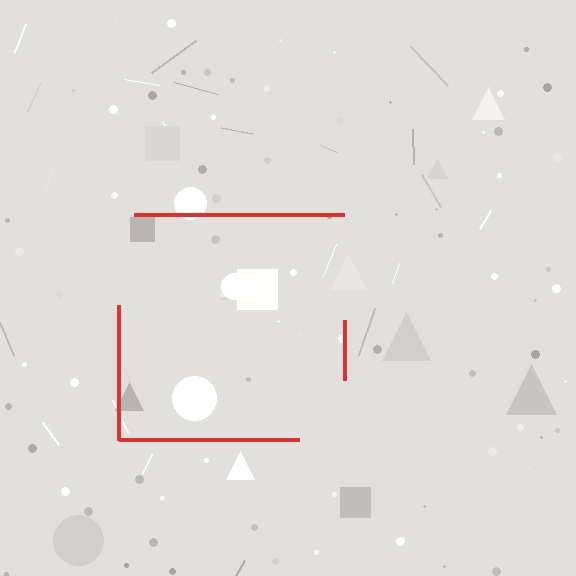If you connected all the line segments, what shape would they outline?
They would outline a square.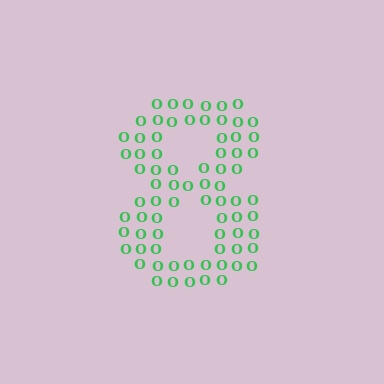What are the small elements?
The small elements are letter O's.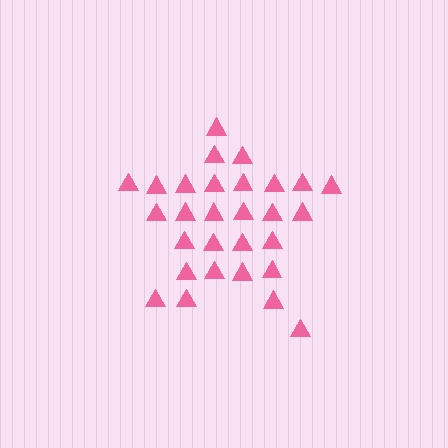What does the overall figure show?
The overall figure shows a star.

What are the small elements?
The small elements are triangles.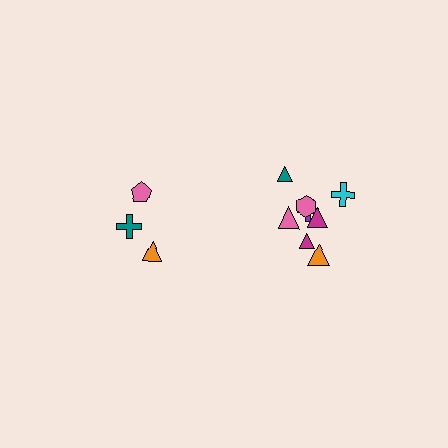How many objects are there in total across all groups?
There are 11 objects.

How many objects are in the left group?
There are 3 objects.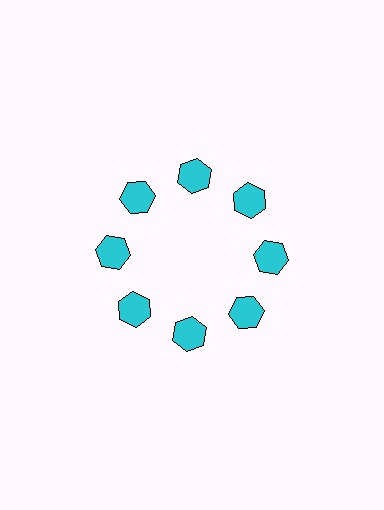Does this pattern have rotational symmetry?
Yes, this pattern has 8-fold rotational symmetry. It looks the same after rotating 45 degrees around the center.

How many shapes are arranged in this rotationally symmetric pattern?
There are 8 shapes, arranged in 8 groups of 1.